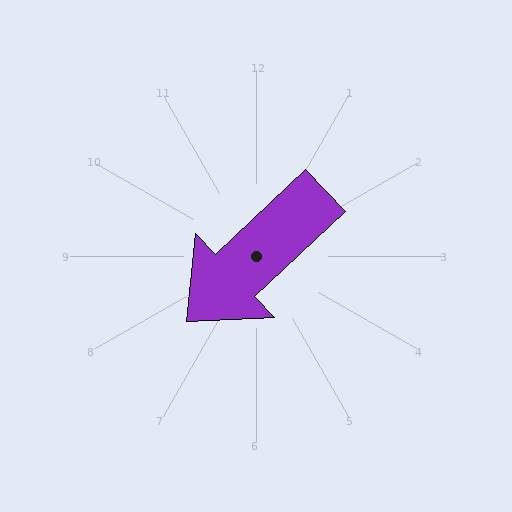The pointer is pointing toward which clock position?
Roughly 8 o'clock.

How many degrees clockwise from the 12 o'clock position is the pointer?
Approximately 227 degrees.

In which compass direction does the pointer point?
Southwest.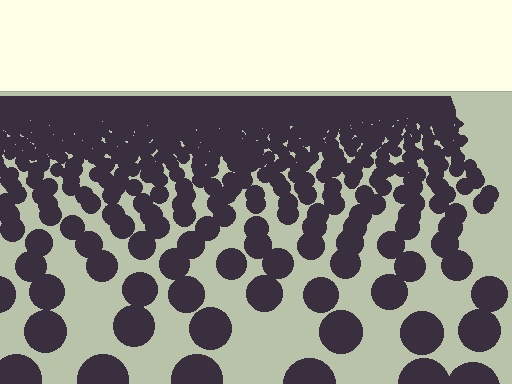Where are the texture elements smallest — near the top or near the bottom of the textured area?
Near the top.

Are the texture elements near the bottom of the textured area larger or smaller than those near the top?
Larger. Near the bottom, elements are closer to the viewer and appear at a bigger on-screen size.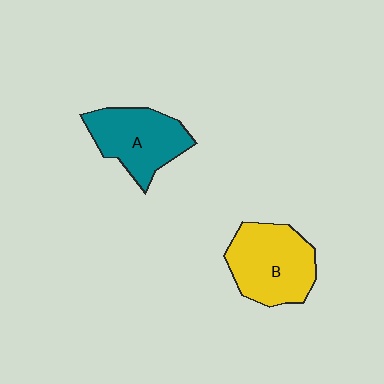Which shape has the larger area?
Shape B (yellow).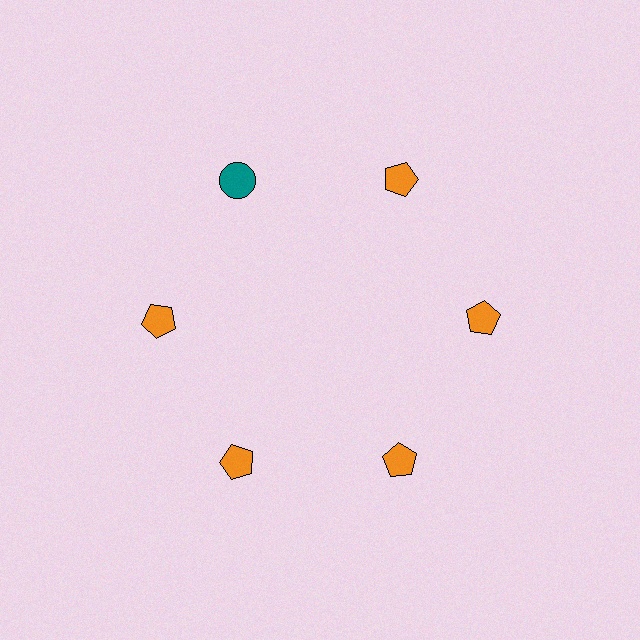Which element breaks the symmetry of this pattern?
The teal circle at roughly the 11 o'clock position breaks the symmetry. All other shapes are orange pentagons.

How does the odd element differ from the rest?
It differs in both color (teal instead of orange) and shape (circle instead of pentagon).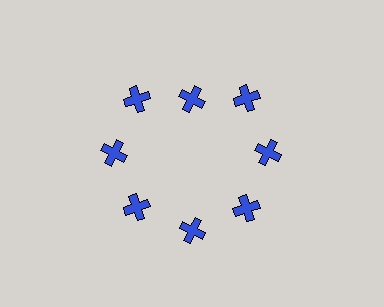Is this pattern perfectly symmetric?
No. The 8 blue crosses are arranged in a ring, but one element near the 12 o'clock position is pulled inward toward the center, breaking the 8-fold rotational symmetry.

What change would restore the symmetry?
The symmetry would be restored by moving it outward, back onto the ring so that all 8 crosses sit at equal angles and equal distance from the center.